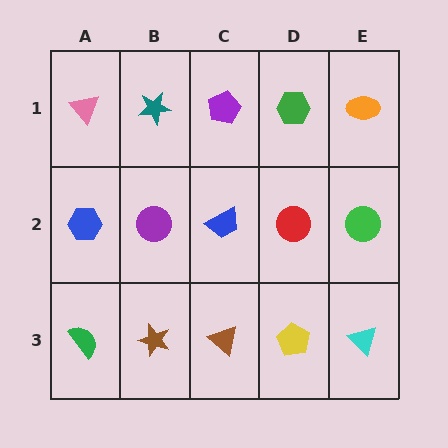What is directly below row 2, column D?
A yellow pentagon.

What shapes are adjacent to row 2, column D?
A green hexagon (row 1, column D), a yellow pentagon (row 3, column D), a blue trapezoid (row 2, column C), a green circle (row 2, column E).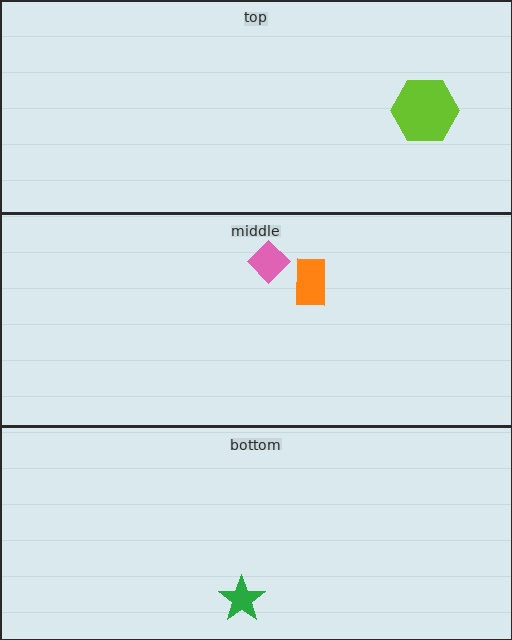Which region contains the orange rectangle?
The middle region.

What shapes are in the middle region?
The pink diamond, the orange rectangle.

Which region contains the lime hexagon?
The top region.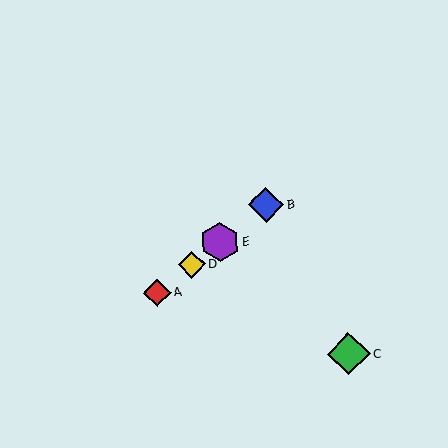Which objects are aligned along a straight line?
Objects A, B, D, E are aligned along a straight line.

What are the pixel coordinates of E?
Object E is at (220, 242).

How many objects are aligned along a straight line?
4 objects (A, B, D, E) are aligned along a straight line.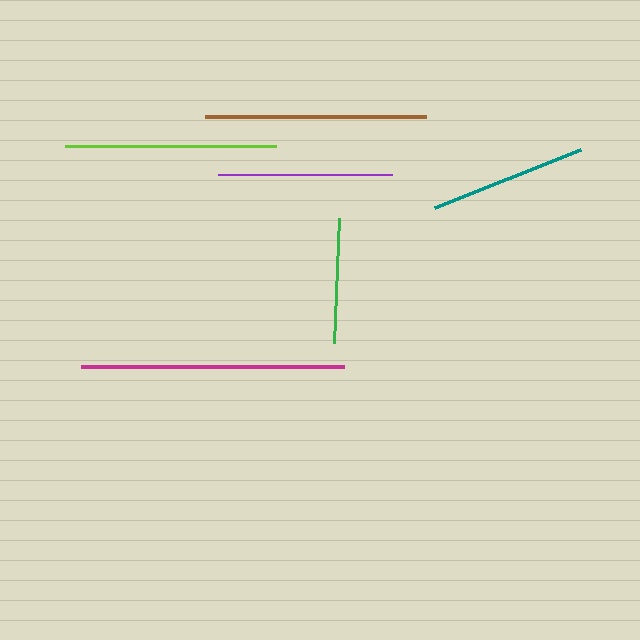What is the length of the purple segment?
The purple segment is approximately 174 pixels long.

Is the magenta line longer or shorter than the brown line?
The magenta line is longer than the brown line.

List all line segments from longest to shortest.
From longest to shortest: magenta, brown, lime, purple, teal, green.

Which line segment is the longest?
The magenta line is the longest at approximately 263 pixels.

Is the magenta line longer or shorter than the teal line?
The magenta line is longer than the teal line.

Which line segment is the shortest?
The green line is the shortest at approximately 125 pixels.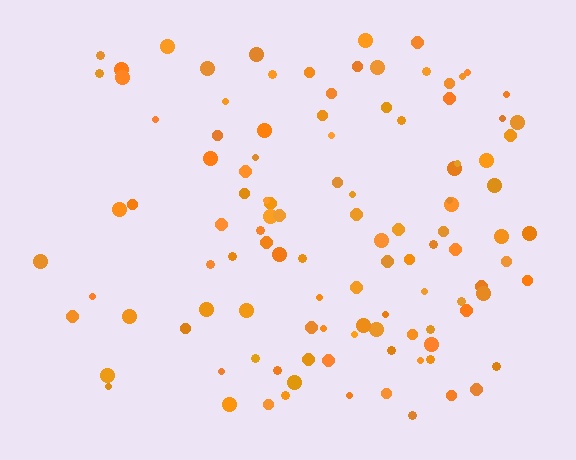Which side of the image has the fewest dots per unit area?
The left.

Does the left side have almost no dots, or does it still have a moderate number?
Still a moderate number, just noticeably fewer than the right.